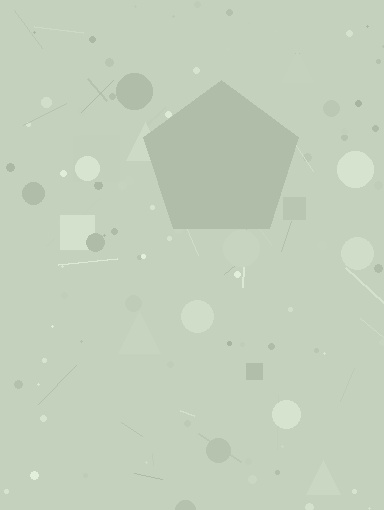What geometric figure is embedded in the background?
A pentagon is embedded in the background.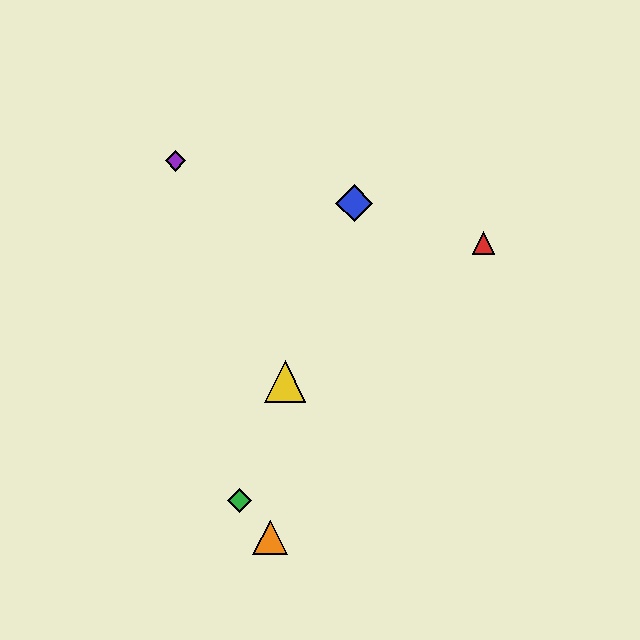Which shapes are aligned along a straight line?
The blue diamond, the green diamond, the yellow triangle are aligned along a straight line.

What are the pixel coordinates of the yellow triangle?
The yellow triangle is at (285, 382).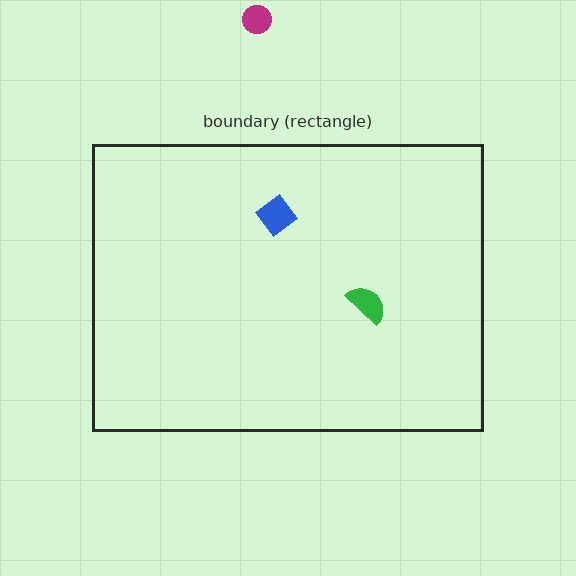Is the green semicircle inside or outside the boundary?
Inside.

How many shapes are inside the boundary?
2 inside, 1 outside.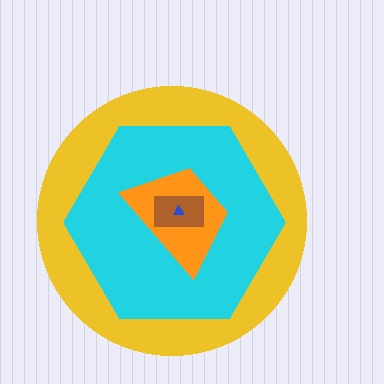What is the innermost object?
The blue triangle.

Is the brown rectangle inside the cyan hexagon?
Yes.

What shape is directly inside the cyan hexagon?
The orange trapezoid.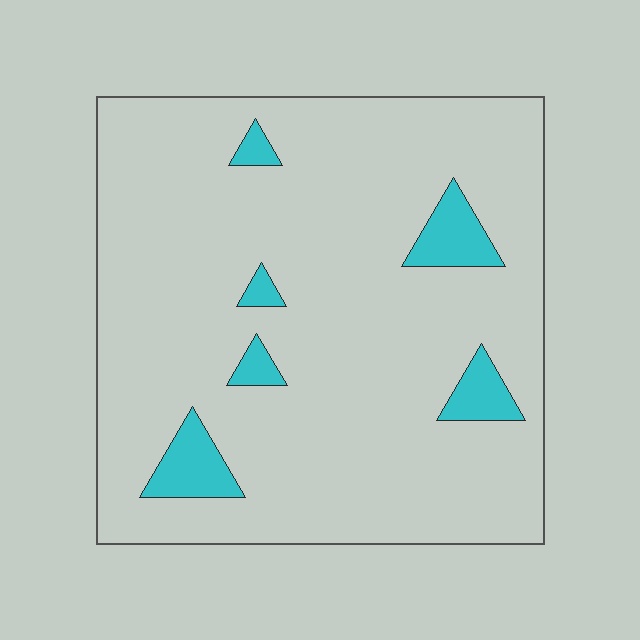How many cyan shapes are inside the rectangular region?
6.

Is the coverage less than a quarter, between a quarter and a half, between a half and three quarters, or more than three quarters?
Less than a quarter.